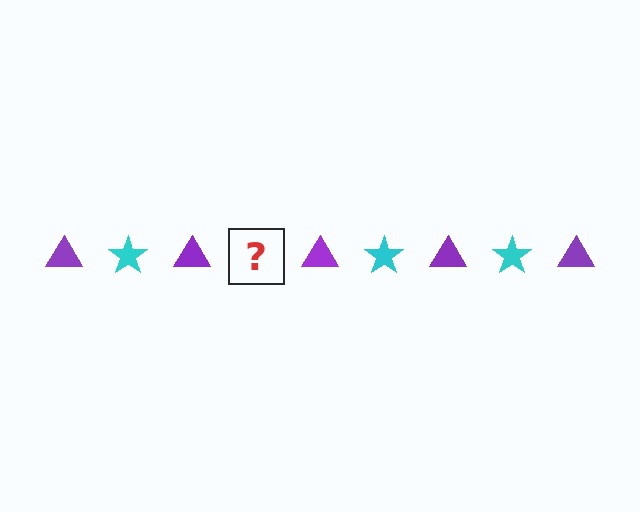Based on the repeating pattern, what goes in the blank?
The blank should be a cyan star.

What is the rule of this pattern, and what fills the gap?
The rule is that the pattern alternates between purple triangle and cyan star. The gap should be filled with a cyan star.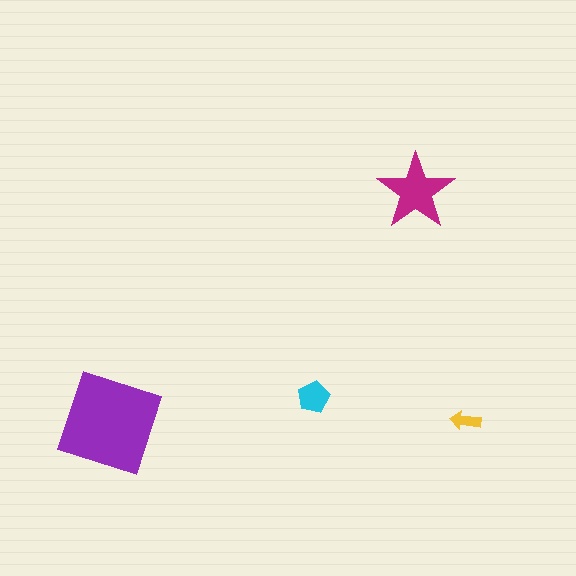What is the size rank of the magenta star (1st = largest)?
2nd.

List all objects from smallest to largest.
The yellow arrow, the cyan pentagon, the magenta star, the purple square.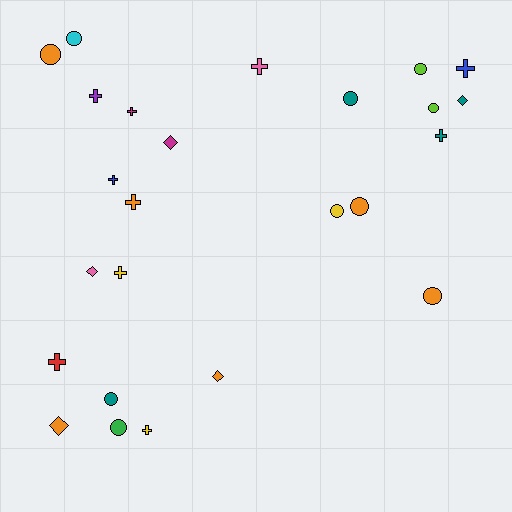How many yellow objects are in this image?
There are 3 yellow objects.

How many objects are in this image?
There are 25 objects.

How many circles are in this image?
There are 10 circles.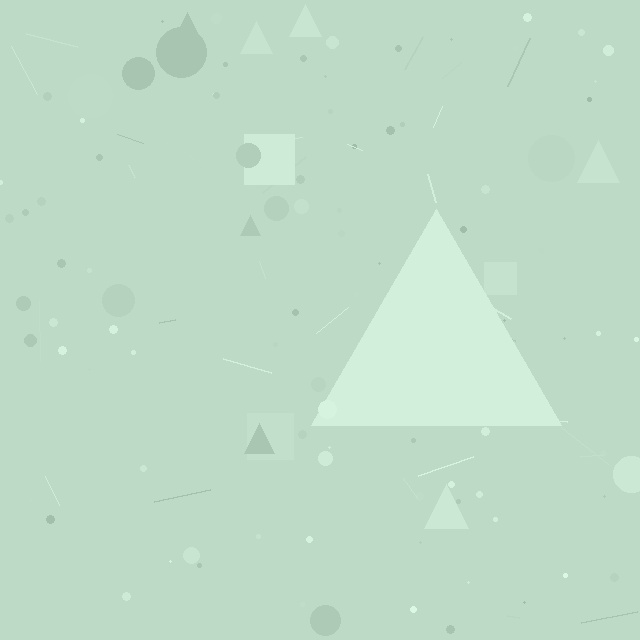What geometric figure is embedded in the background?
A triangle is embedded in the background.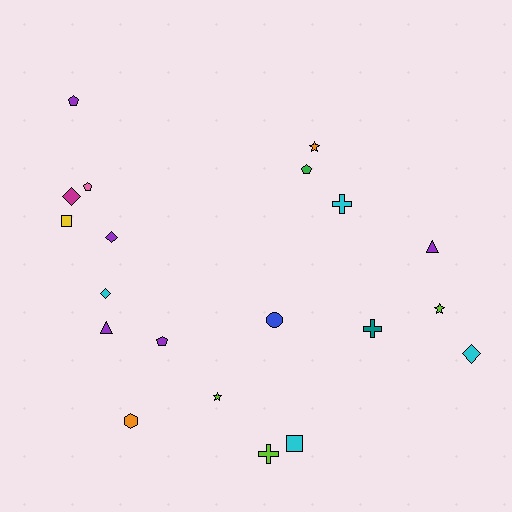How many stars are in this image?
There are 3 stars.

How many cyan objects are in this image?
There are 4 cyan objects.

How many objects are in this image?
There are 20 objects.